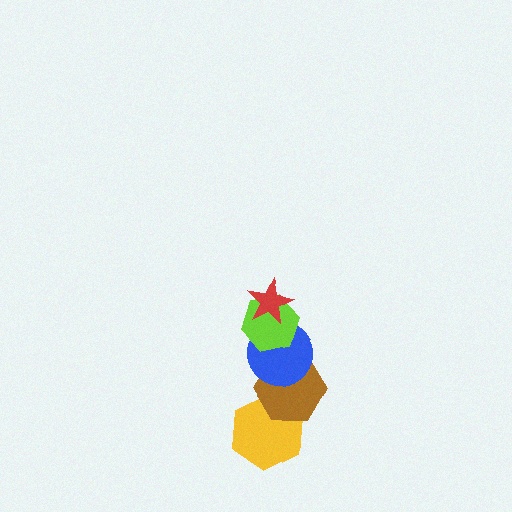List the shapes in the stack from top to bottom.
From top to bottom: the red star, the lime hexagon, the blue circle, the brown hexagon, the yellow hexagon.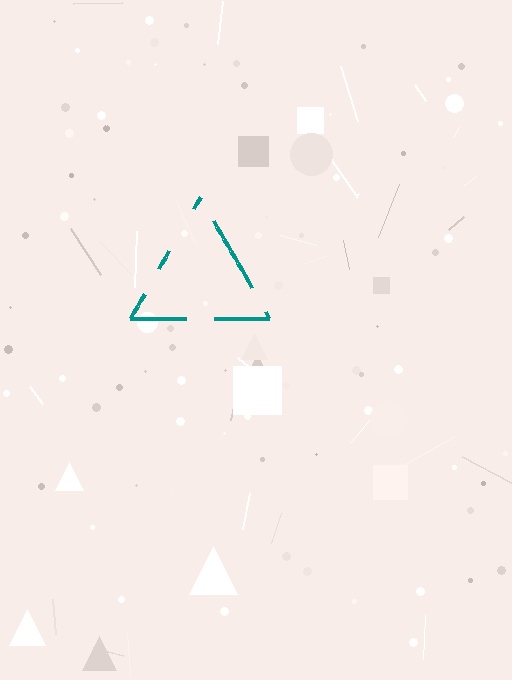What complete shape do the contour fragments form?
The contour fragments form a triangle.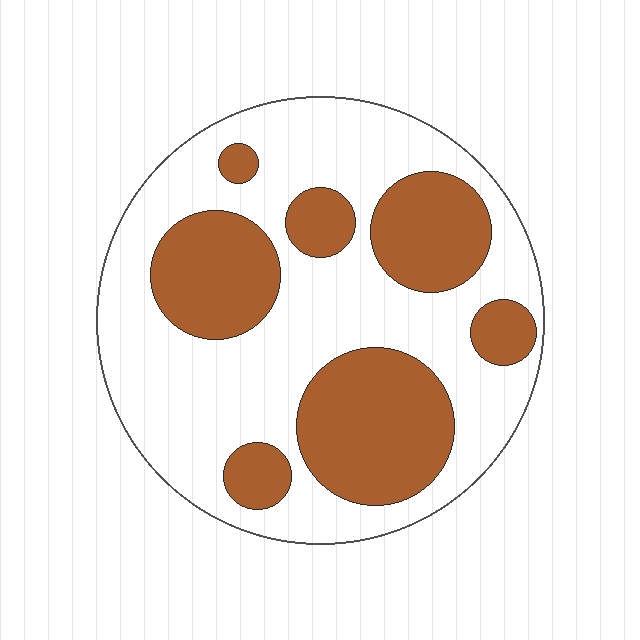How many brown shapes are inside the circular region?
7.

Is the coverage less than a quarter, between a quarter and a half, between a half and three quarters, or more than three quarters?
Between a quarter and a half.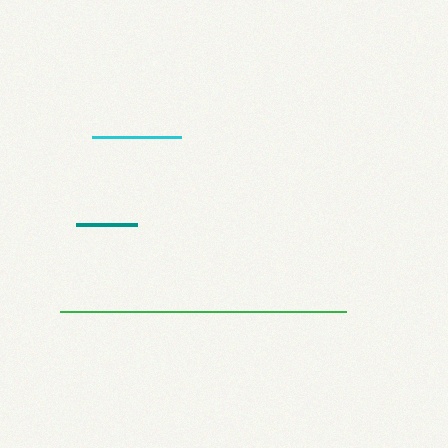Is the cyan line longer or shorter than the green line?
The green line is longer than the cyan line.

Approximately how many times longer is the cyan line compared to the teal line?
The cyan line is approximately 1.5 times the length of the teal line.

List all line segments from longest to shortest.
From longest to shortest: green, cyan, teal.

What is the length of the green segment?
The green segment is approximately 287 pixels long.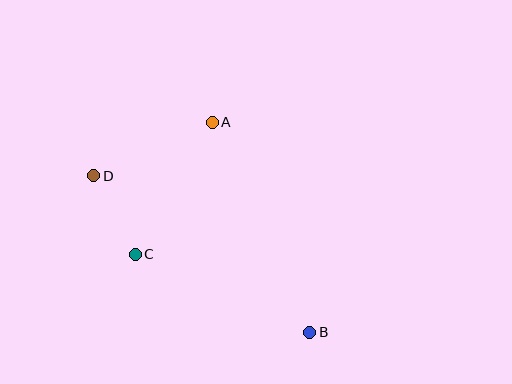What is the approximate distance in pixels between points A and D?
The distance between A and D is approximately 130 pixels.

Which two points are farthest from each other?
Points B and D are farthest from each other.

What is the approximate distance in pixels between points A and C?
The distance between A and C is approximately 153 pixels.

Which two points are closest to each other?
Points C and D are closest to each other.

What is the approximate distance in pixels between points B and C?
The distance between B and C is approximately 191 pixels.